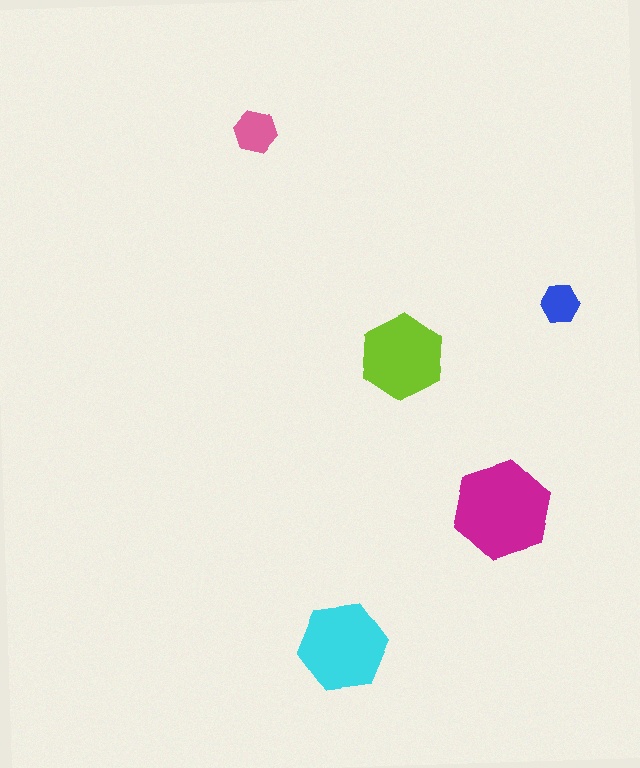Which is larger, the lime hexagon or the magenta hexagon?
The magenta one.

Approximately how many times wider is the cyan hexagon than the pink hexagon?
About 2 times wider.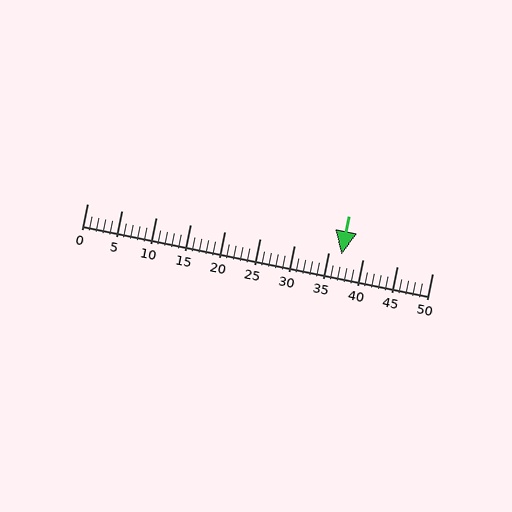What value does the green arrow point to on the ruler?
The green arrow points to approximately 37.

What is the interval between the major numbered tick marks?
The major tick marks are spaced 5 units apart.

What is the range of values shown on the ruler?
The ruler shows values from 0 to 50.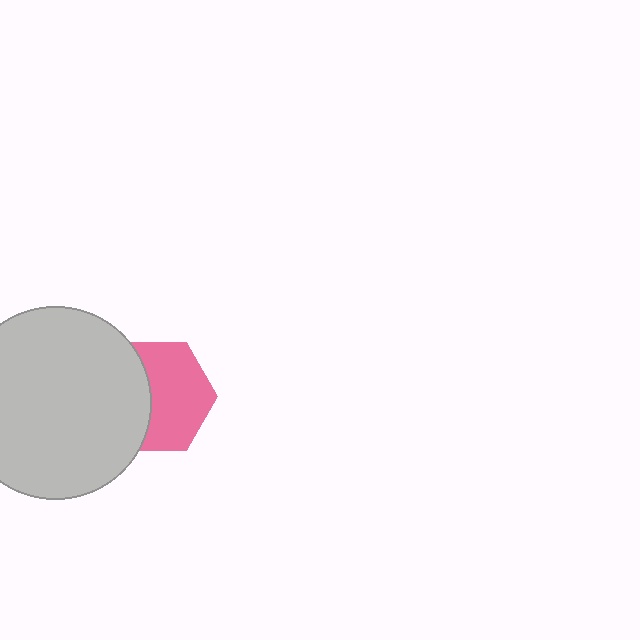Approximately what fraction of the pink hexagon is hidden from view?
Roughly 41% of the pink hexagon is hidden behind the light gray circle.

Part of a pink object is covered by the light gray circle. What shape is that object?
It is a hexagon.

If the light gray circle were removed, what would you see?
You would see the complete pink hexagon.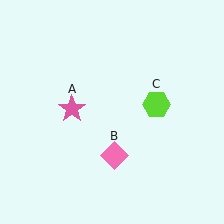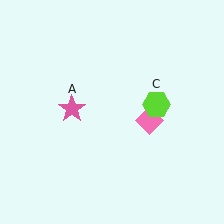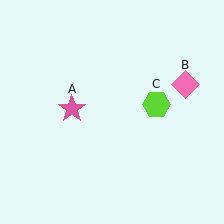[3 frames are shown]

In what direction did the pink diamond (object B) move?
The pink diamond (object B) moved up and to the right.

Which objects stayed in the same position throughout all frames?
Pink star (object A) and lime hexagon (object C) remained stationary.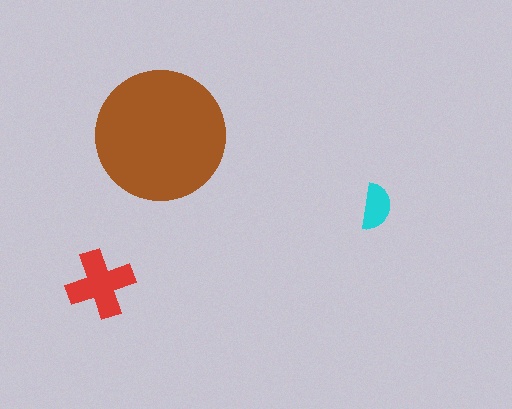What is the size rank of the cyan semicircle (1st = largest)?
3rd.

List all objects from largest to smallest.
The brown circle, the red cross, the cyan semicircle.